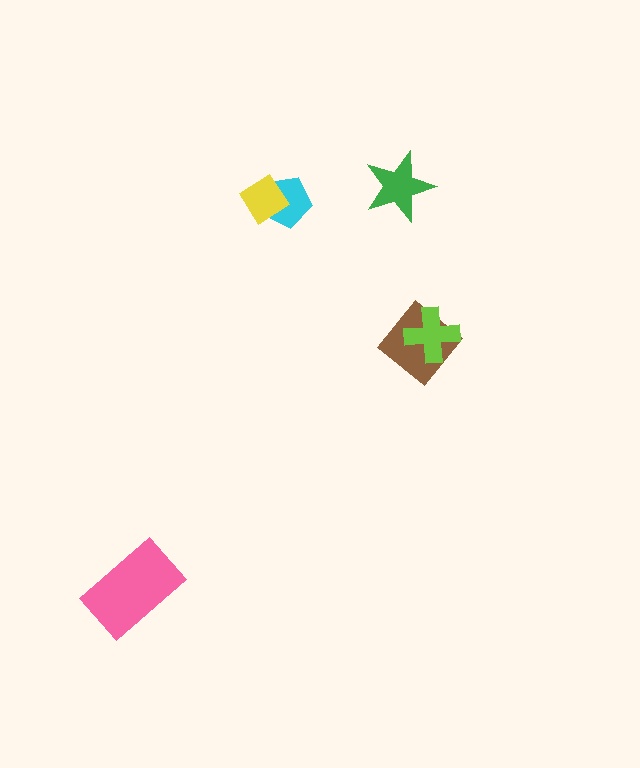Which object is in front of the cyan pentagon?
The yellow diamond is in front of the cyan pentagon.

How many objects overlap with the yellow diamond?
1 object overlaps with the yellow diamond.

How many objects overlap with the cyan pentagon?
1 object overlaps with the cyan pentagon.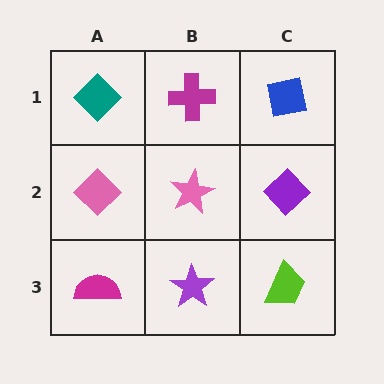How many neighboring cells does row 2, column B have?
4.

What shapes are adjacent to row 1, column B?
A pink star (row 2, column B), a teal diamond (row 1, column A), a blue square (row 1, column C).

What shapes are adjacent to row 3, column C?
A purple diamond (row 2, column C), a purple star (row 3, column B).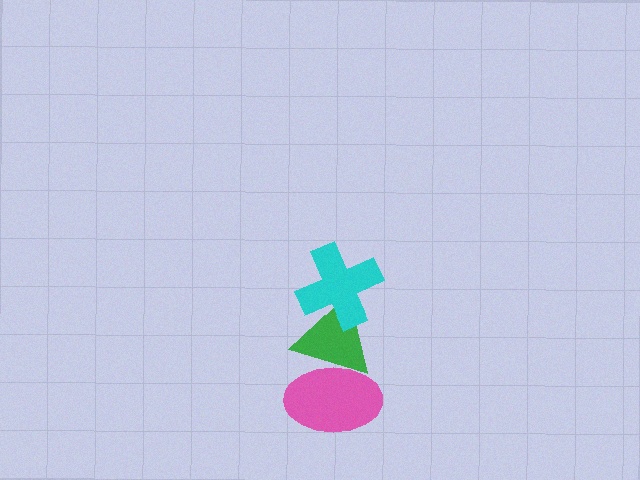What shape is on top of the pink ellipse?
The green triangle is on top of the pink ellipse.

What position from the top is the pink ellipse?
The pink ellipse is 3rd from the top.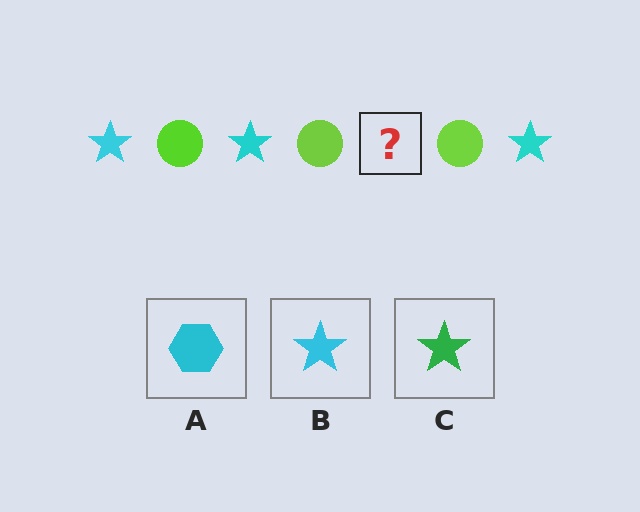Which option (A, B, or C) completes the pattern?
B.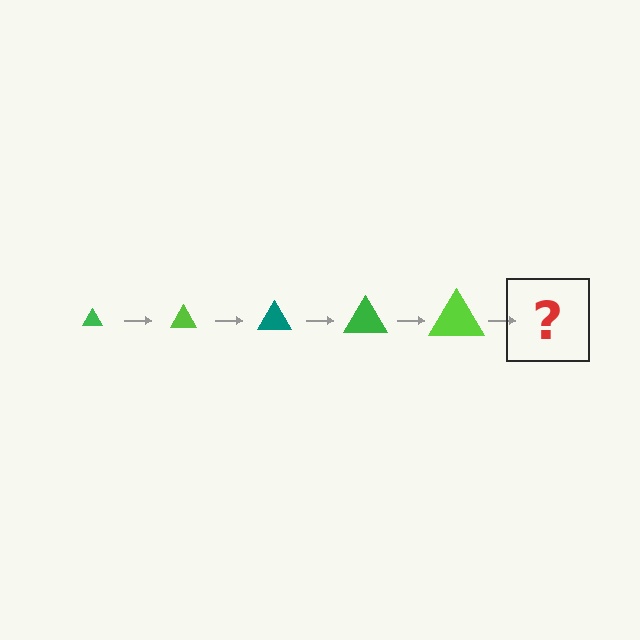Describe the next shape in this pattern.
It should be a teal triangle, larger than the previous one.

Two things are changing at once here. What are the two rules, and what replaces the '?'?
The two rules are that the triangle grows larger each step and the color cycles through green, lime, and teal. The '?' should be a teal triangle, larger than the previous one.